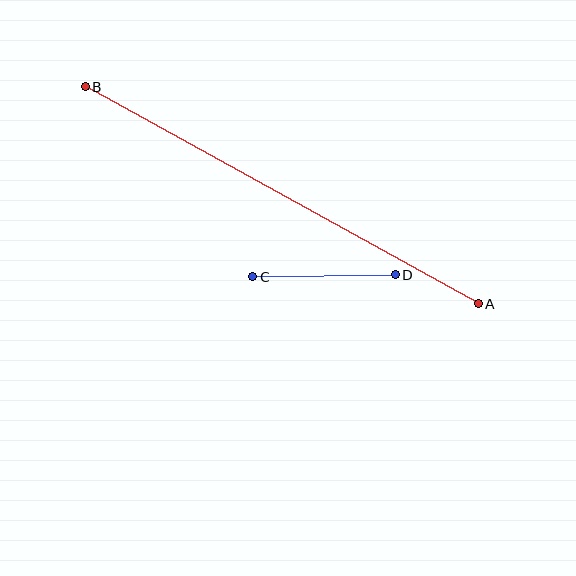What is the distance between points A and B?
The distance is approximately 449 pixels.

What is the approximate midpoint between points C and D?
The midpoint is at approximately (324, 276) pixels.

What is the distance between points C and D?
The distance is approximately 143 pixels.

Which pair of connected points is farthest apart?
Points A and B are farthest apart.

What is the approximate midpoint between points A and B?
The midpoint is at approximately (282, 195) pixels.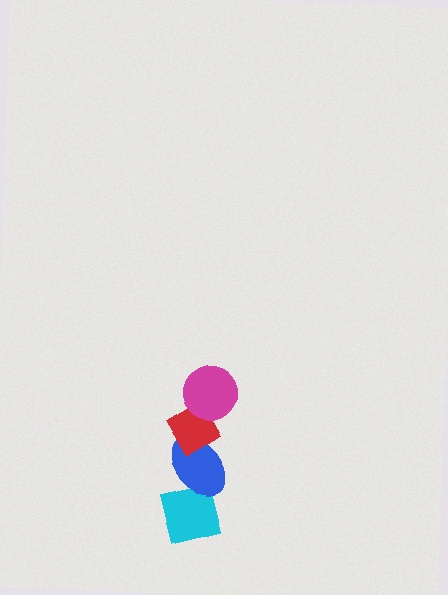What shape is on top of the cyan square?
The blue ellipse is on top of the cyan square.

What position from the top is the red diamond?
The red diamond is 2nd from the top.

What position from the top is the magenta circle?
The magenta circle is 1st from the top.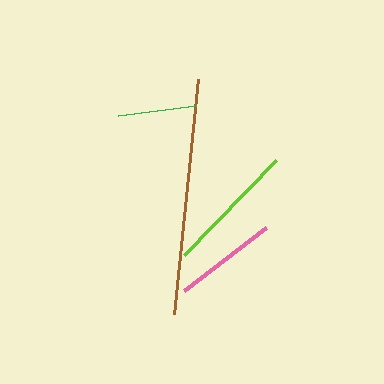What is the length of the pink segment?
The pink segment is approximately 104 pixels long.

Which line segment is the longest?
The brown line is the longest at approximately 236 pixels.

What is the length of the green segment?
The green segment is approximately 79 pixels long.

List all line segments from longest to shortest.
From longest to shortest: brown, lime, pink, green.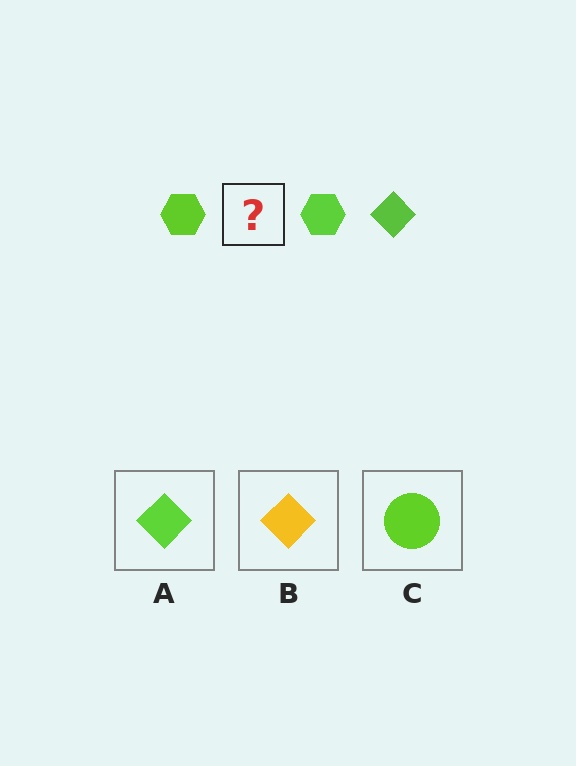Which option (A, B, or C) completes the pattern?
A.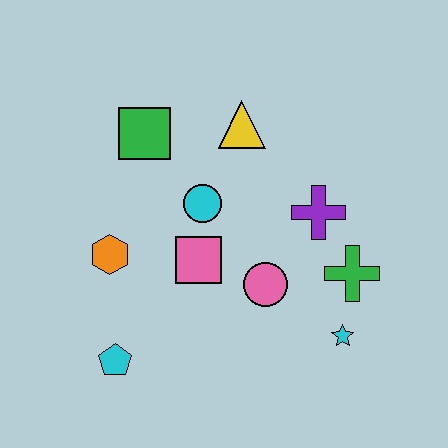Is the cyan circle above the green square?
No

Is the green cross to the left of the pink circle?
No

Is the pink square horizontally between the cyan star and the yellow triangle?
No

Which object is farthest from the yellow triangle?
The cyan pentagon is farthest from the yellow triangle.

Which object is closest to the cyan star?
The green cross is closest to the cyan star.